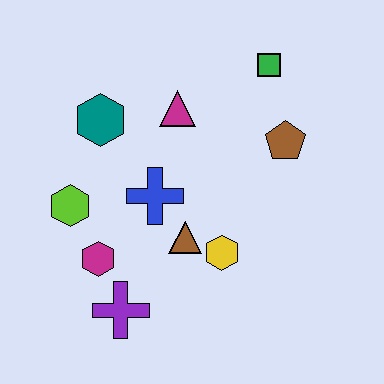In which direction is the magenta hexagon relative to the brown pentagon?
The magenta hexagon is to the left of the brown pentagon.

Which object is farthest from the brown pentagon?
The purple cross is farthest from the brown pentagon.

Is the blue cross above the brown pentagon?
No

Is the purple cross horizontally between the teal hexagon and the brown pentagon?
Yes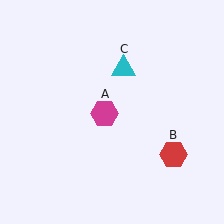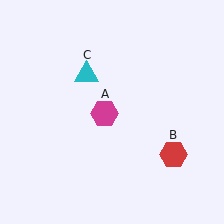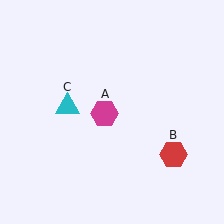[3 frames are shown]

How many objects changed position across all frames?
1 object changed position: cyan triangle (object C).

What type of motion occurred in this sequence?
The cyan triangle (object C) rotated counterclockwise around the center of the scene.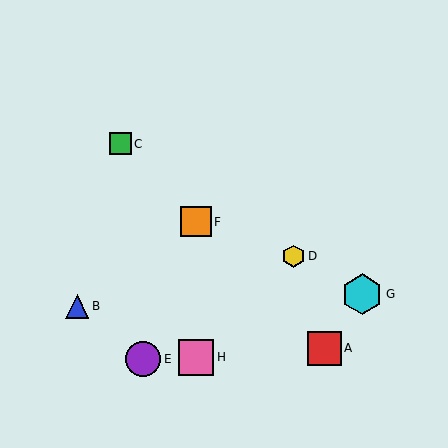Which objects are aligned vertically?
Objects F, H are aligned vertically.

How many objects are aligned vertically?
2 objects (F, H) are aligned vertically.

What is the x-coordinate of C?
Object C is at x≈120.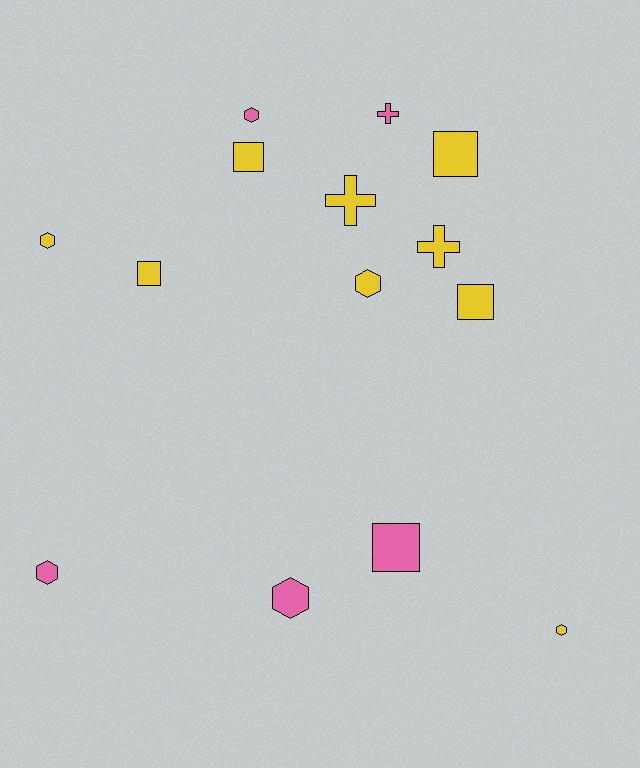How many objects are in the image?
There are 14 objects.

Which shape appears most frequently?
Hexagon, with 6 objects.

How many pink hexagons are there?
There are 3 pink hexagons.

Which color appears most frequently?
Yellow, with 9 objects.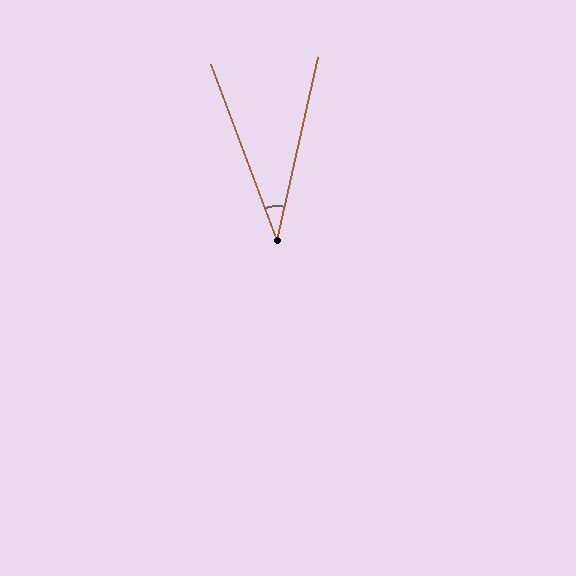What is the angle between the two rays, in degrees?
Approximately 33 degrees.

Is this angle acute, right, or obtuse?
It is acute.